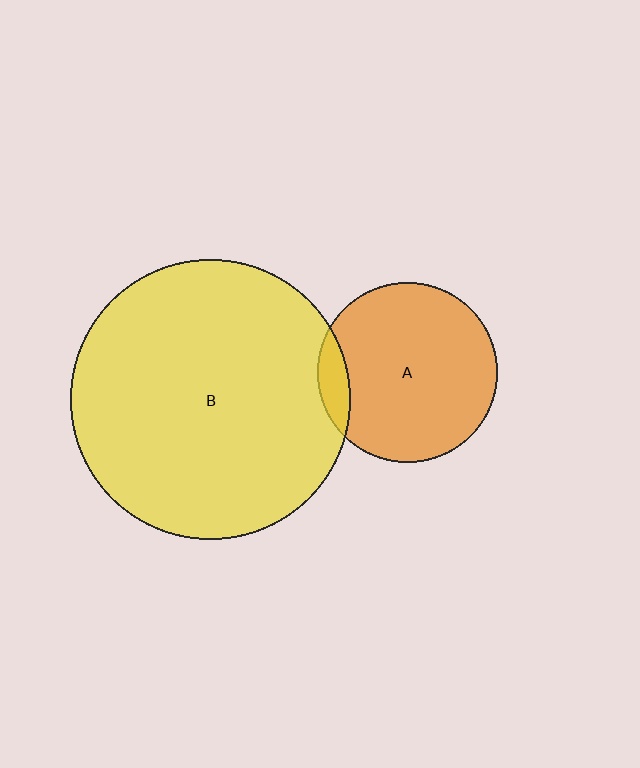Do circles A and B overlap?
Yes.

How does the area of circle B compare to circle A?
Approximately 2.4 times.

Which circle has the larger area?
Circle B (yellow).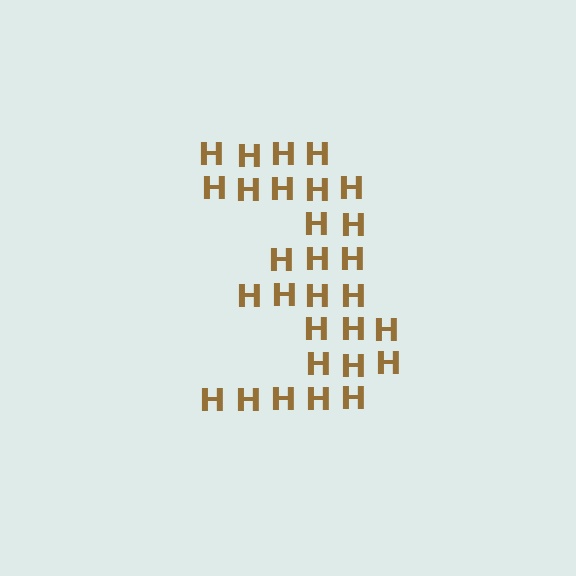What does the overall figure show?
The overall figure shows the digit 3.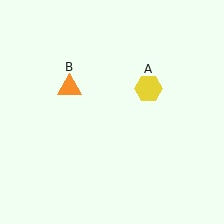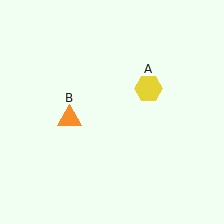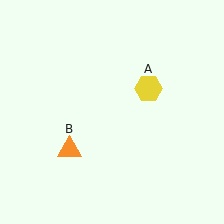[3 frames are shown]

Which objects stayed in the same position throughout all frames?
Yellow hexagon (object A) remained stationary.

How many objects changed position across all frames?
1 object changed position: orange triangle (object B).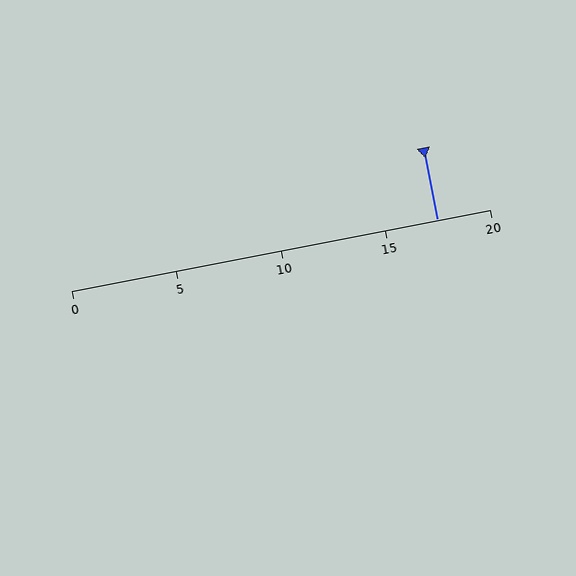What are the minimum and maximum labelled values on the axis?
The axis runs from 0 to 20.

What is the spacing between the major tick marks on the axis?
The major ticks are spaced 5 apart.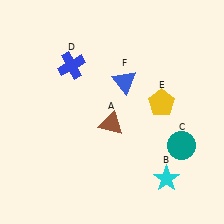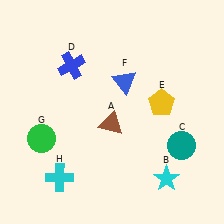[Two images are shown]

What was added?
A green circle (G), a cyan cross (H) were added in Image 2.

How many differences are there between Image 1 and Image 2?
There are 2 differences between the two images.